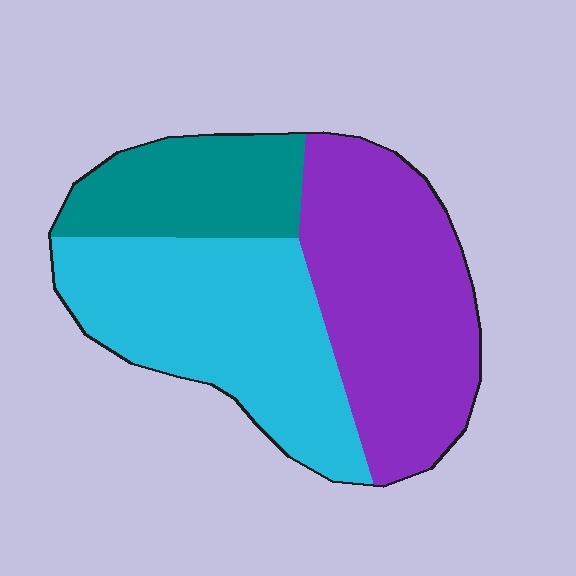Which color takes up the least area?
Teal, at roughly 20%.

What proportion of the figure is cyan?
Cyan covers around 40% of the figure.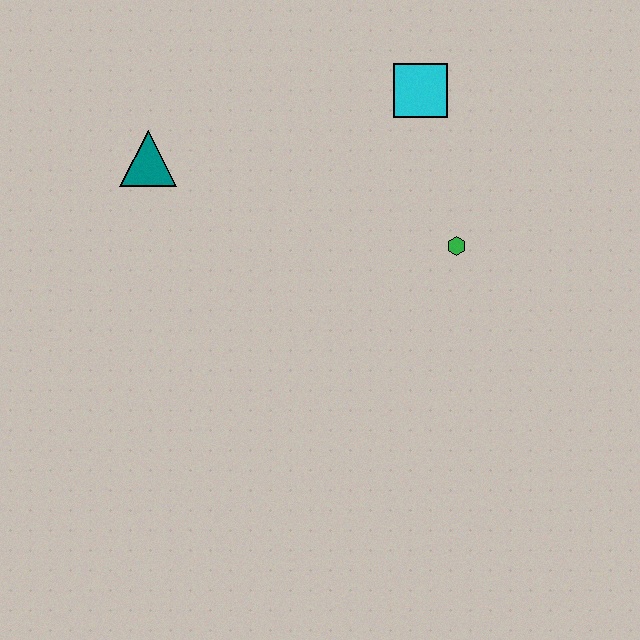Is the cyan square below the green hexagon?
No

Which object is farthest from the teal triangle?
The green hexagon is farthest from the teal triangle.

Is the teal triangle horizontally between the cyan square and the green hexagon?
No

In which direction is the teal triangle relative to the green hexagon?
The teal triangle is to the left of the green hexagon.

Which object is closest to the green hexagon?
The cyan square is closest to the green hexagon.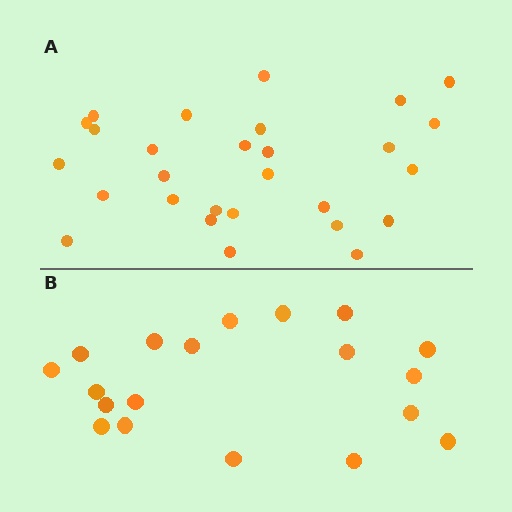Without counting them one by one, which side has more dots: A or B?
Region A (the top region) has more dots.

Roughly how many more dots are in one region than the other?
Region A has roughly 8 or so more dots than region B.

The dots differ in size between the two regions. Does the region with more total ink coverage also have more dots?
No. Region B has more total ink coverage because its dots are larger, but region A actually contains more individual dots. Total area can be misleading — the number of items is what matters here.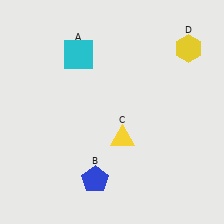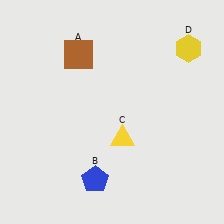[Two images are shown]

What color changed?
The square (A) changed from cyan in Image 1 to brown in Image 2.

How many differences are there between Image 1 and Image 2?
There is 1 difference between the two images.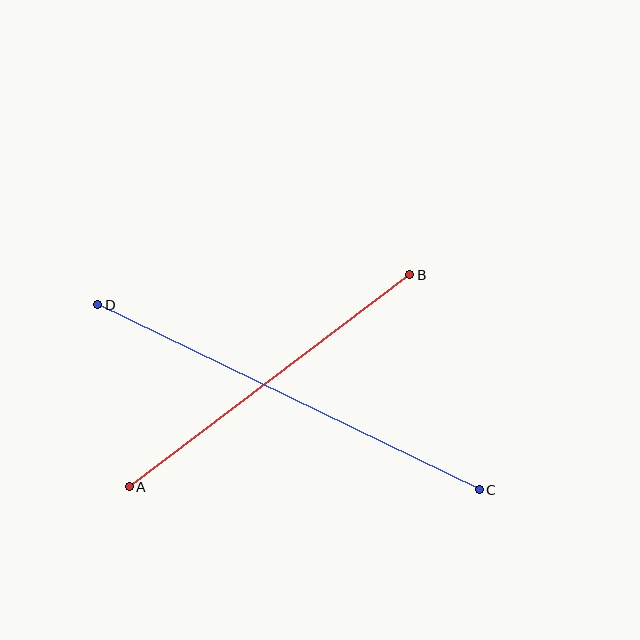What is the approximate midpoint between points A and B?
The midpoint is at approximately (269, 381) pixels.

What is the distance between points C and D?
The distance is approximately 424 pixels.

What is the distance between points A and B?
The distance is approximately 352 pixels.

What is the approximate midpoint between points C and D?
The midpoint is at approximately (289, 397) pixels.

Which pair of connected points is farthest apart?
Points C and D are farthest apart.